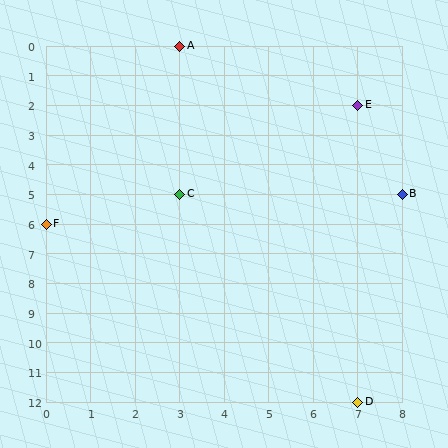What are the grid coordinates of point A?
Point A is at grid coordinates (3, 0).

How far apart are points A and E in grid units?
Points A and E are 4 columns and 2 rows apart (about 4.5 grid units diagonally).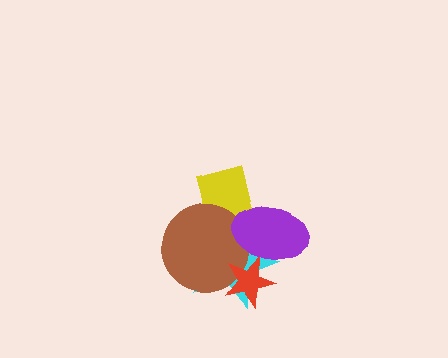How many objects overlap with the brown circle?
4 objects overlap with the brown circle.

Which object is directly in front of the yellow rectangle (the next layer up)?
The brown circle is directly in front of the yellow rectangle.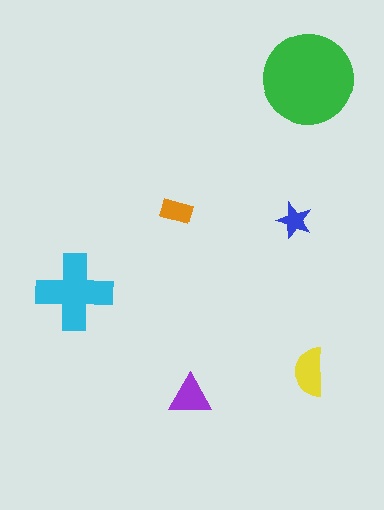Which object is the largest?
The green circle.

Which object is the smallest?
The blue star.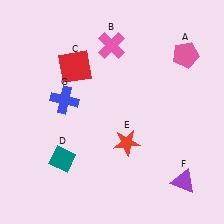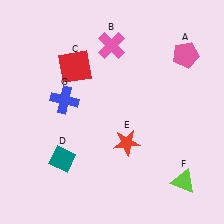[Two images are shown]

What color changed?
The triangle (F) changed from purple in Image 1 to lime in Image 2.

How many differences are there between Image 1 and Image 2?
There is 1 difference between the two images.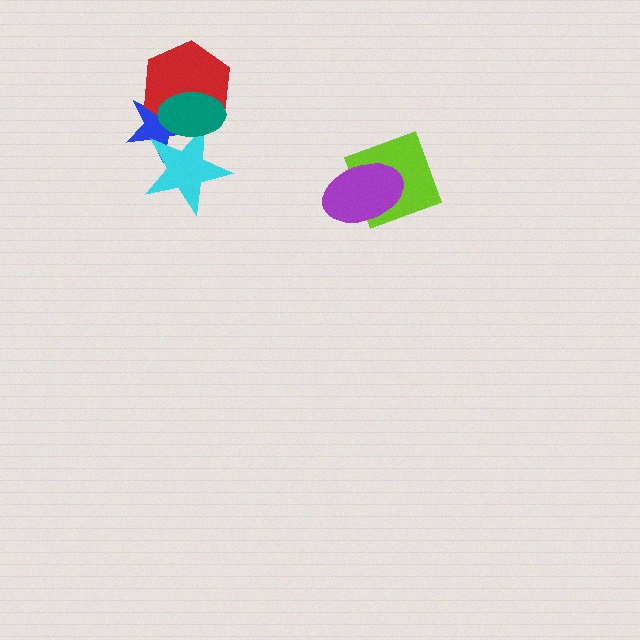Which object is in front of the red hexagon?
The teal ellipse is in front of the red hexagon.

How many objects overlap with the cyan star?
3 objects overlap with the cyan star.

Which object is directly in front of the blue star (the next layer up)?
The cyan star is directly in front of the blue star.